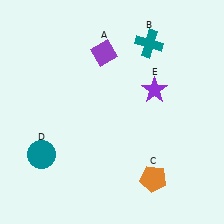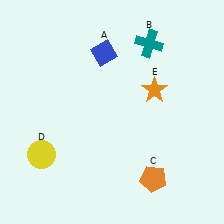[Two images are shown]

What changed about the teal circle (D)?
In Image 1, D is teal. In Image 2, it changed to yellow.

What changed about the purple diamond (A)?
In Image 1, A is purple. In Image 2, it changed to blue.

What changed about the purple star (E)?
In Image 1, E is purple. In Image 2, it changed to orange.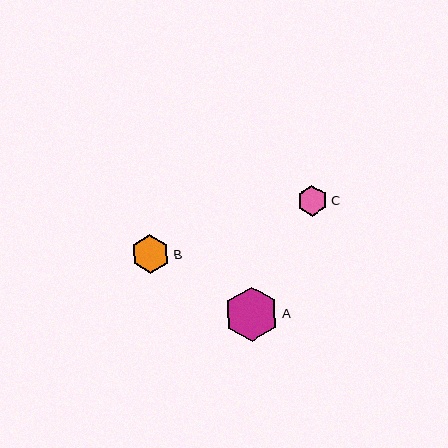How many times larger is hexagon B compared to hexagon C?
Hexagon B is approximately 1.3 times the size of hexagon C.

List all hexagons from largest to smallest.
From largest to smallest: A, B, C.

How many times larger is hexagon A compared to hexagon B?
Hexagon A is approximately 1.4 times the size of hexagon B.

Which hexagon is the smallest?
Hexagon C is the smallest with a size of approximately 30 pixels.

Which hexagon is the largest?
Hexagon A is the largest with a size of approximately 54 pixels.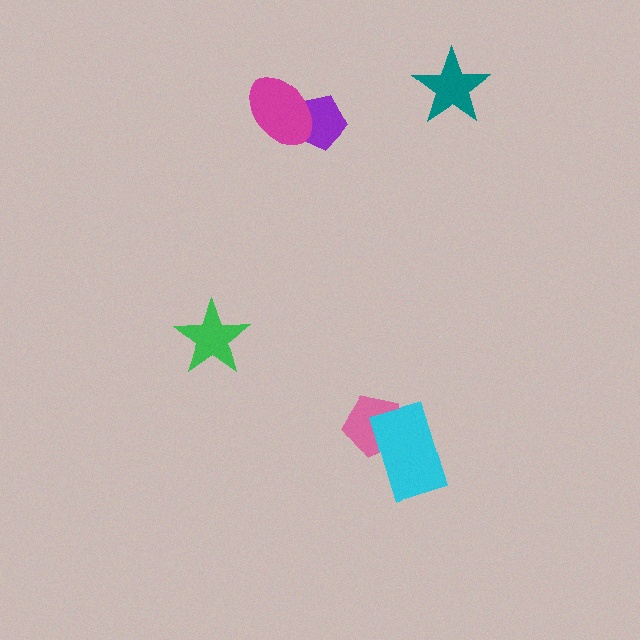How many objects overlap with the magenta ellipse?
1 object overlaps with the magenta ellipse.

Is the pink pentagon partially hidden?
Yes, it is partially covered by another shape.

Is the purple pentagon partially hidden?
Yes, it is partially covered by another shape.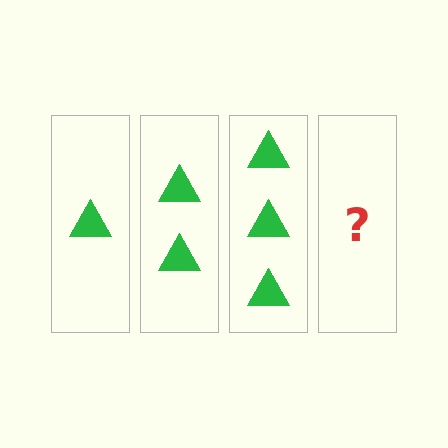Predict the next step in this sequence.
The next step is 4 triangles.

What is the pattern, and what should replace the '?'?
The pattern is that each step adds one more triangle. The '?' should be 4 triangles.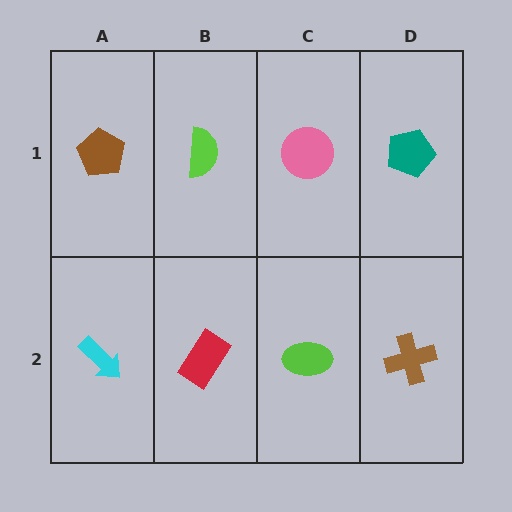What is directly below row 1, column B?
A red rectangle.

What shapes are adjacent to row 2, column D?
A teal pentagon (row 1, column D), a lime ellipse (row 2, column C).